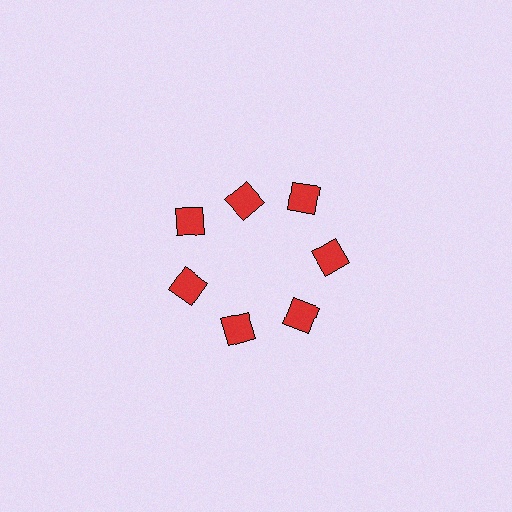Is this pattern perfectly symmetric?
No. The 7 red diamonds are arranged in a ring, but one element near the 12 o'clock position is pulled inward toward the center, breaking the 7-fold rotational symmetry.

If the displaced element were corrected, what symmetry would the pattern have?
It would have 7-fold rotational symmetry — the pattern would map onto itself every 51 degrees.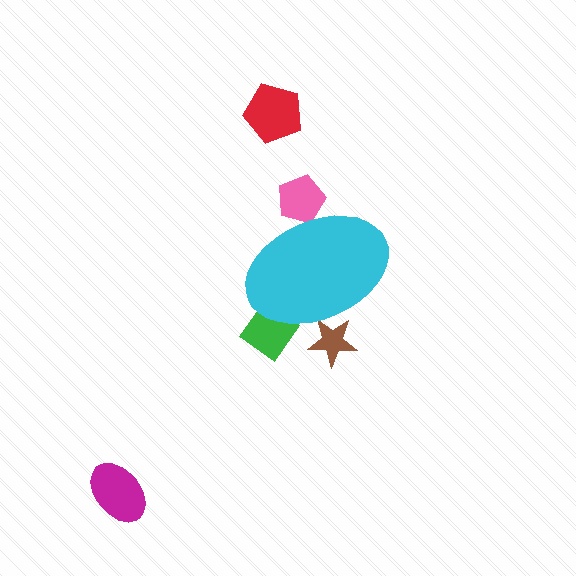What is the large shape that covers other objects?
A cyan ellipse.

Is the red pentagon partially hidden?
No, the red pentagon is fully visible.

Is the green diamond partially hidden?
Yes, the green diamond is partially hidden behind the cyan ellipse.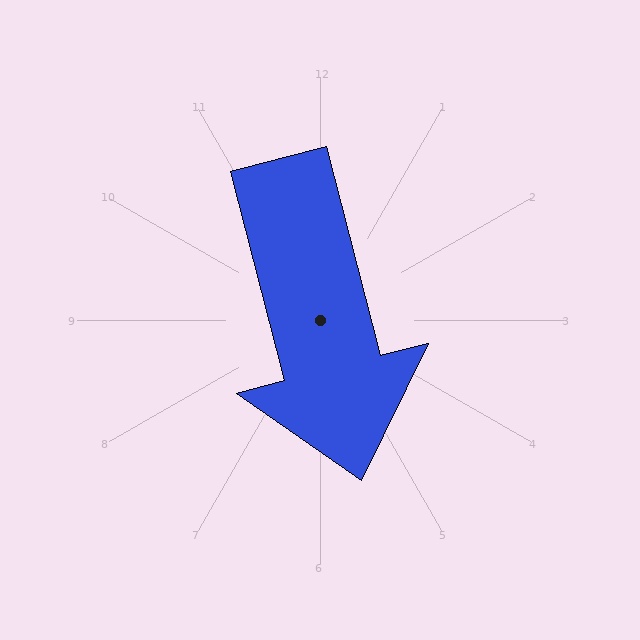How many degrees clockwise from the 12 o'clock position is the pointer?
Approximately 165 degrees.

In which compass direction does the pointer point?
South.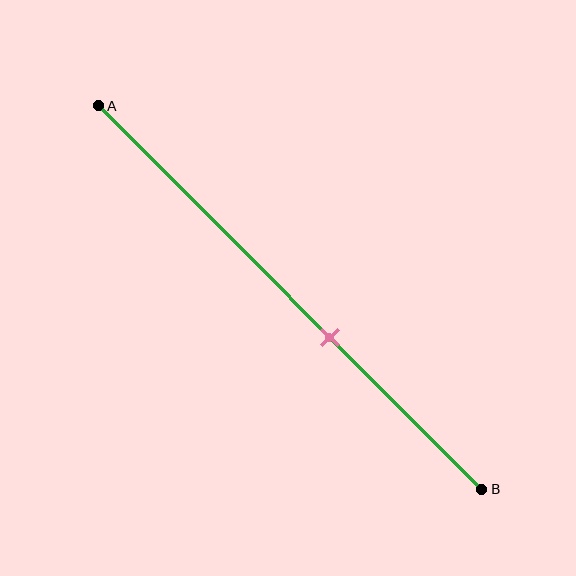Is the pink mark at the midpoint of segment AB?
No, the mark is at about 60% from A, not at the 50% midpoint.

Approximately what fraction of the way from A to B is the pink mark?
The pink mark is approximately 60% of the way from A to B.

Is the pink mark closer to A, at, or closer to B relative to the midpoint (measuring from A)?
The pink mark is closer to point B than the midpoint of segment AB.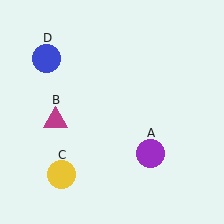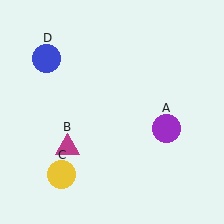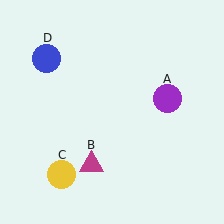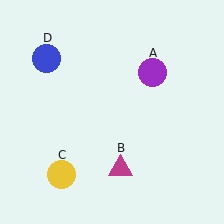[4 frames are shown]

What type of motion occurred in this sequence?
The purple circle (object A), magenta triangle (object B) rotated counterclockwise around the center of the scene.